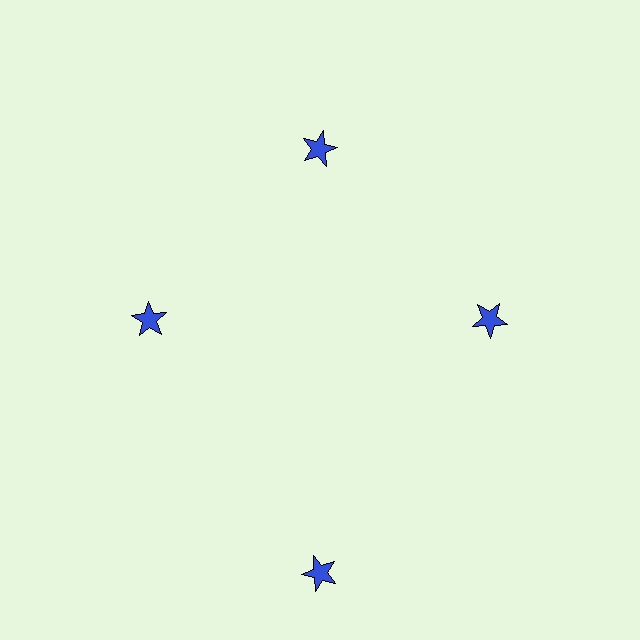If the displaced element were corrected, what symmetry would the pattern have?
It would have 4-fold rotational symmetry — the pattern would map onto itself every 90 degrees.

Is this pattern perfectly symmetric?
No. The 4 blue stars are arranged in a ring, but one element near the 6 o'clock position is pushed outward from the center, breaking the 4-fold rotational symmetry.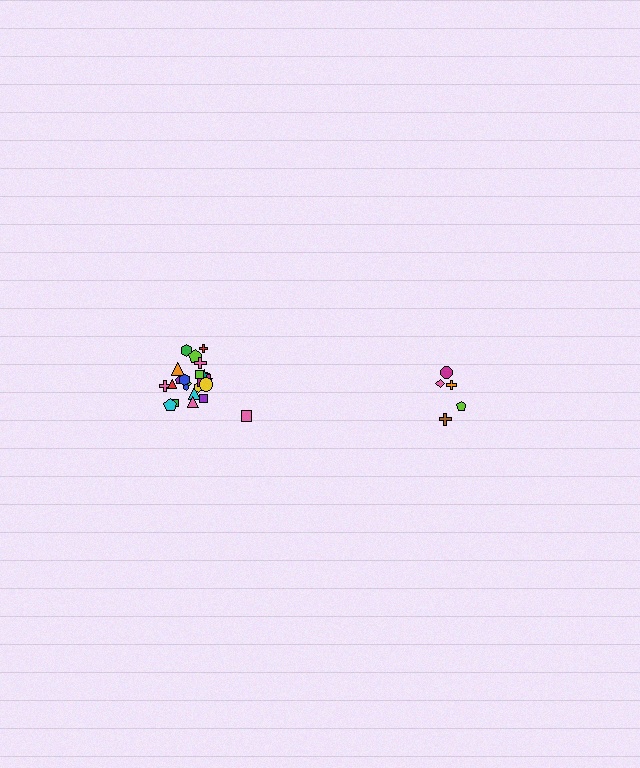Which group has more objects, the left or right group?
The left group.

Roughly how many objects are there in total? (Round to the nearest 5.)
Roughly 30 objects in total.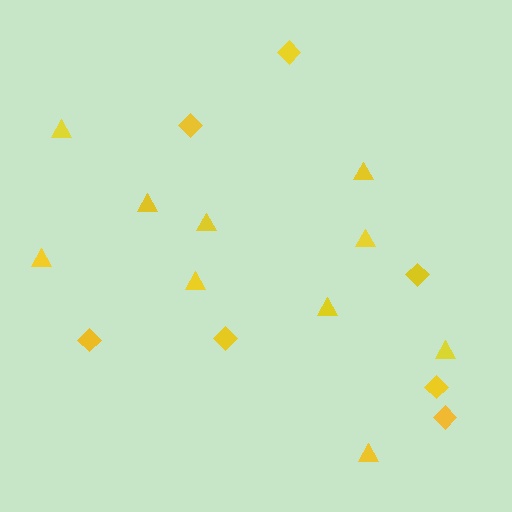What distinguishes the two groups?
There are 2 groups: one group of triangles (10) and one group of diamonds (7).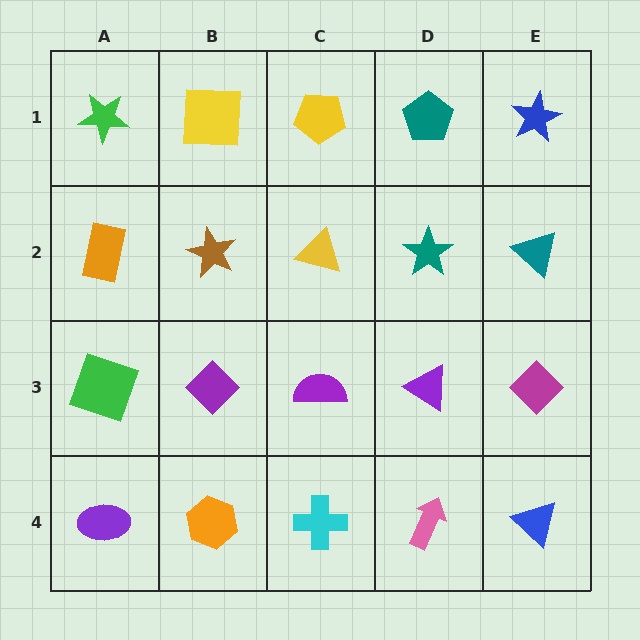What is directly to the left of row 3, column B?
A green square.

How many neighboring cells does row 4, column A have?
2.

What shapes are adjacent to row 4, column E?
A magenta diamond (row 3, column E), a pink arrow (row 4, column D).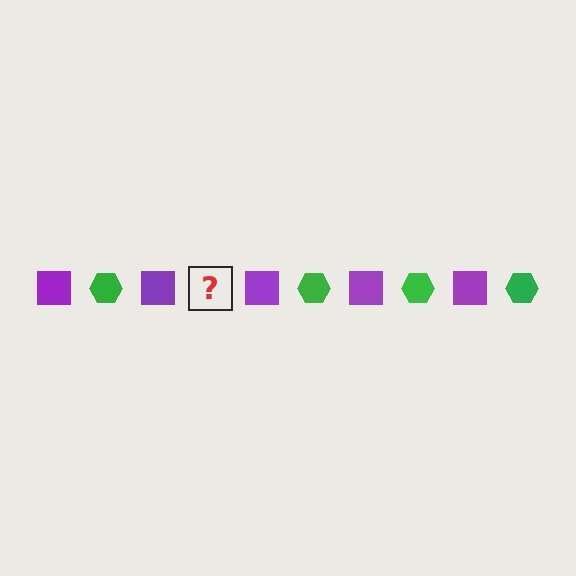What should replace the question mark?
The question mark should be replaced with a green hexagon.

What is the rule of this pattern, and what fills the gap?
The rule is that the pattern alternates between purple square and green hexagon. The gap should be filled with a green hexagon.